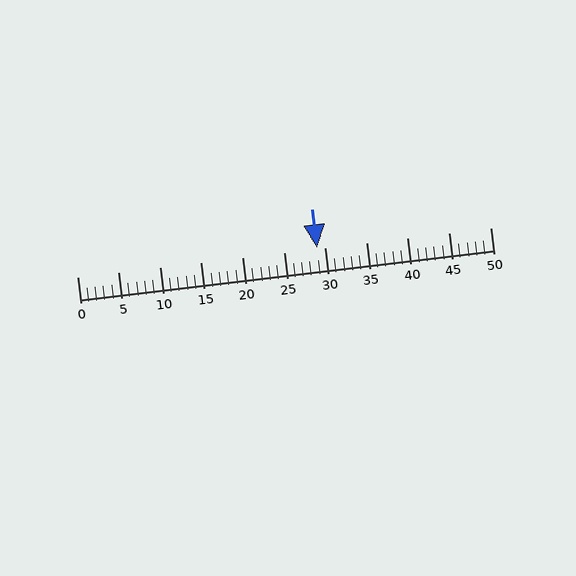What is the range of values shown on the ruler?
The ruler shows values from 0 to 50.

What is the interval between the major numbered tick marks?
The major tick marks are spaced 5 units apart.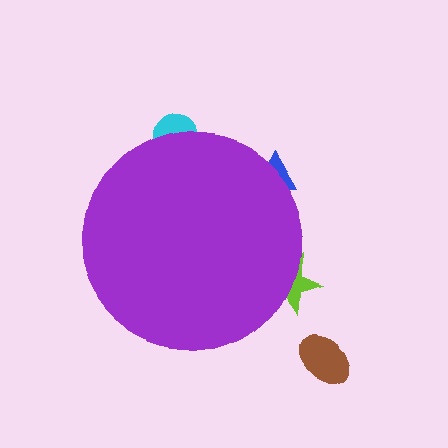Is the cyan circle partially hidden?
Yes, the cyan circle is partially hidden behind the purple circle.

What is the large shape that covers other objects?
A purple circle.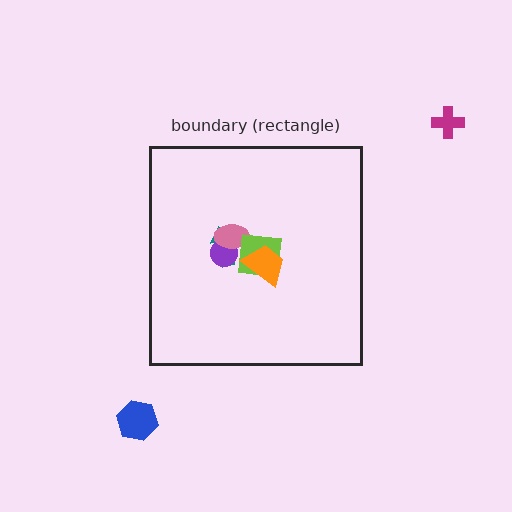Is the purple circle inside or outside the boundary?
Inside.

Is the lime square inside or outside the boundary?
Inside.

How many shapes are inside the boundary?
5 inside, 2 outside.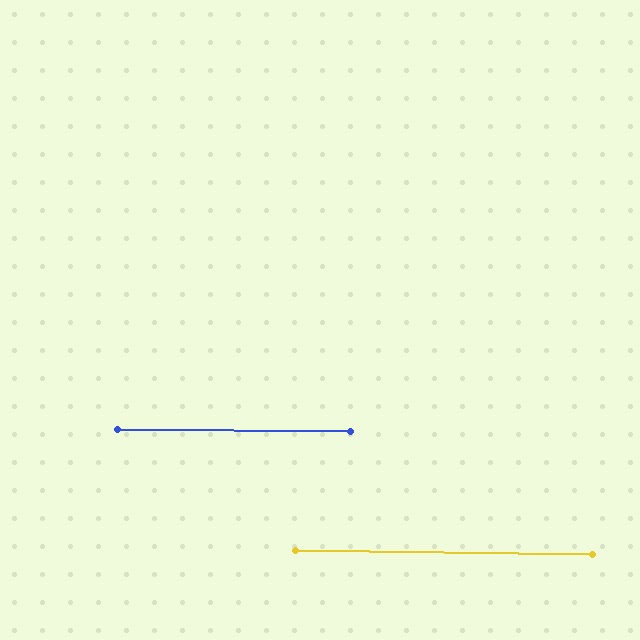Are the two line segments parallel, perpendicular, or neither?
Parallel — their directions differ by only 0.2°.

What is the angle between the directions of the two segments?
Approximately 0 degrees.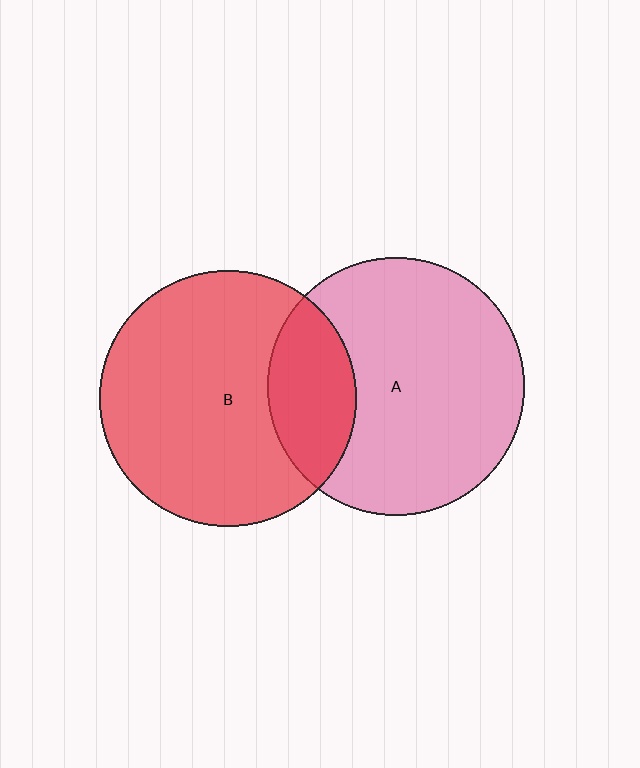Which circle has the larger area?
Circle A (pink).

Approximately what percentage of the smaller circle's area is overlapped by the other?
Approximately 25%.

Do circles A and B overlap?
Yes.